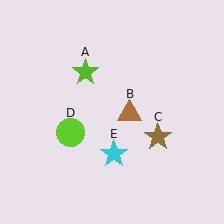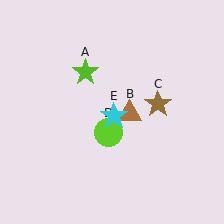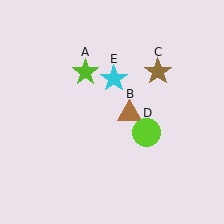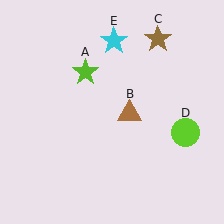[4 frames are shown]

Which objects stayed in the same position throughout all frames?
Lime star (object A) and brown triangle (object B) remained stationary.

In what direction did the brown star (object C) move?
The brown star (object C) moved up.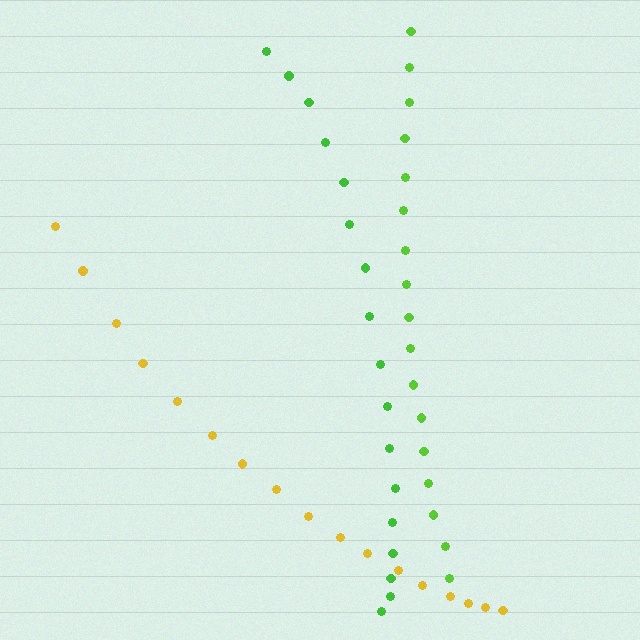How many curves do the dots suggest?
There are 3 distinct paths.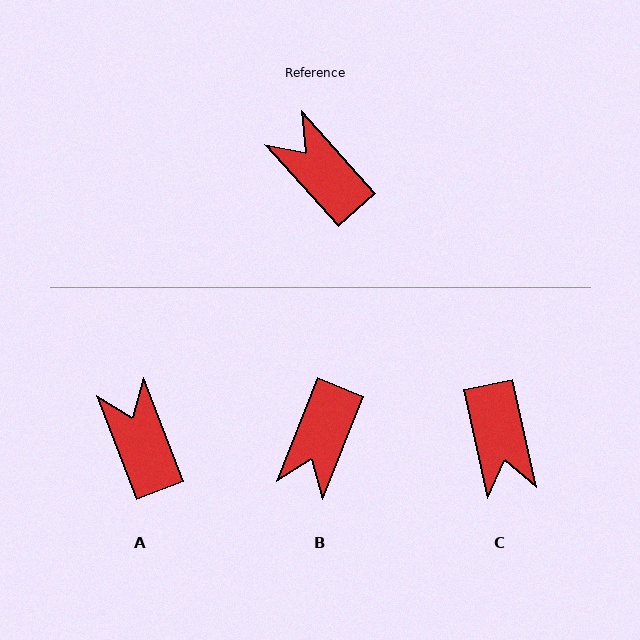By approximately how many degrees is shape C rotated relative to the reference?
Approximately 151 degrees counter-clockwise.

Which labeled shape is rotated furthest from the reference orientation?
C, about 151 degrees away.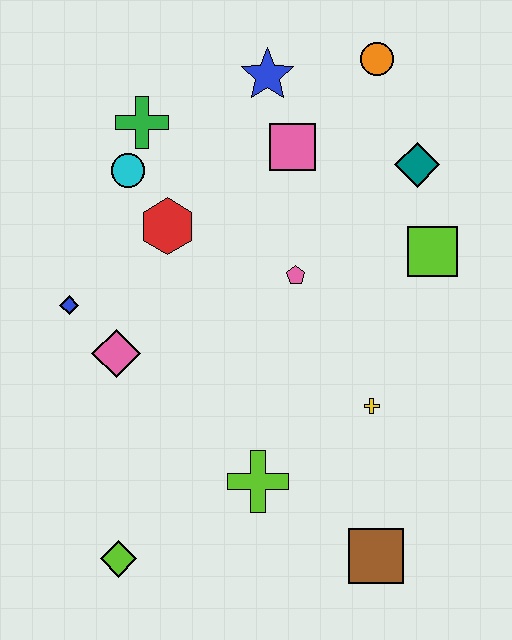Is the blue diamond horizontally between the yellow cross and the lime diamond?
No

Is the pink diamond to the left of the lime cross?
Yes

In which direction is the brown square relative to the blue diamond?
The brown square is to the right of the blue diamond.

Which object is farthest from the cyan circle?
The brown square is farthest from the cyan circle.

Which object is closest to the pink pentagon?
The pink square is closest to the pink pentagon.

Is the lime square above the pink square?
No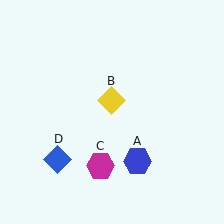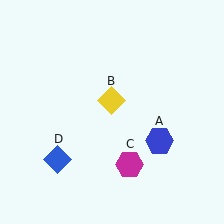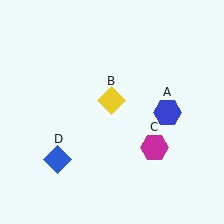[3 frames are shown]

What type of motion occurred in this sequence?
The blue hexagon (object A), magenta hexagon (object C) rotated counterclockwise around the center of the scene.